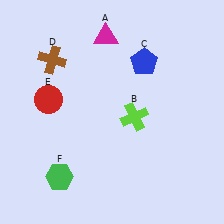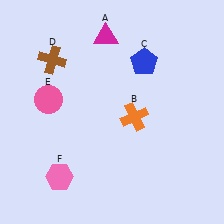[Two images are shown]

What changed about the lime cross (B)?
In Image 1, B is lime. In Image 2, it changed to orange.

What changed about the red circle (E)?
In Image 1, E is red. In Image 2, it changed to pink.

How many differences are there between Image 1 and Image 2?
There are 3 differences between the two images.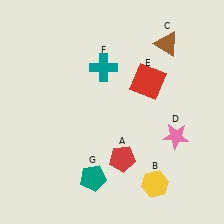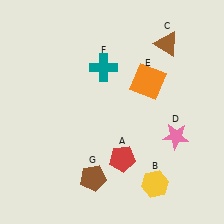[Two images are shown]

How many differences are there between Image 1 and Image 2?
There are 2 differences between the two images.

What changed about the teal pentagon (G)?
In Image 1, G is teal. In Image 2, it changed to brown.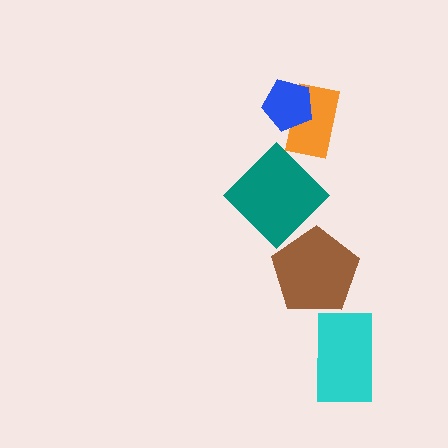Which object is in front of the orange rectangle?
The blue pentagon is in front of the orange rectangle.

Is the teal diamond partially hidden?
No, no other shape covers it.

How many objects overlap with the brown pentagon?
0 objects overlap with the brown pentagon.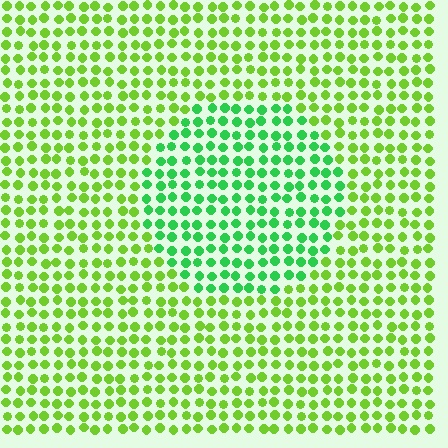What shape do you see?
I see a circle.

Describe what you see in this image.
The image is filled with small lime elements in a uniform arrangement. A circle-shaped region is visible where the elements are tinted to a slightly different hue, forming a subtle color boundary.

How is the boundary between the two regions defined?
The boundary is defined purely by a slight shift in hue (about 38 degrees). Spacing, size, and orientation are identical on both sides.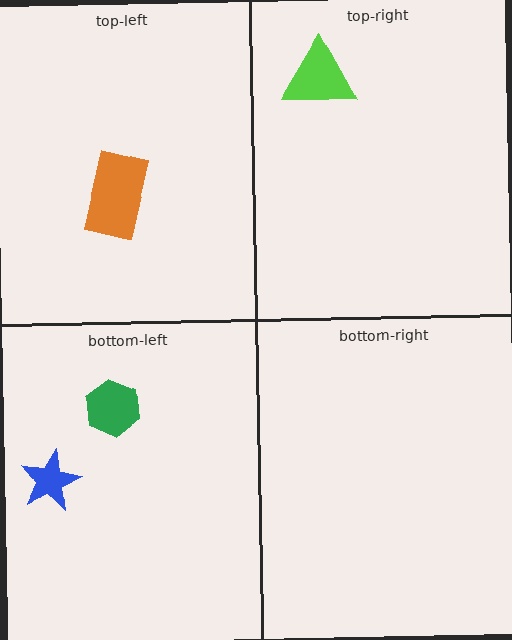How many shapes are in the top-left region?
1.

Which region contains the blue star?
The bottom-left region.